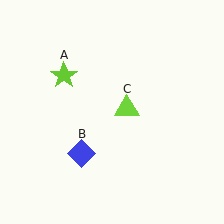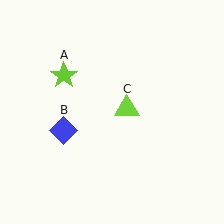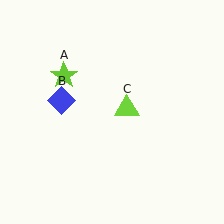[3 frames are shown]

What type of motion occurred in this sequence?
The blue diamond (object B) rotated clockwise around the center of the scene.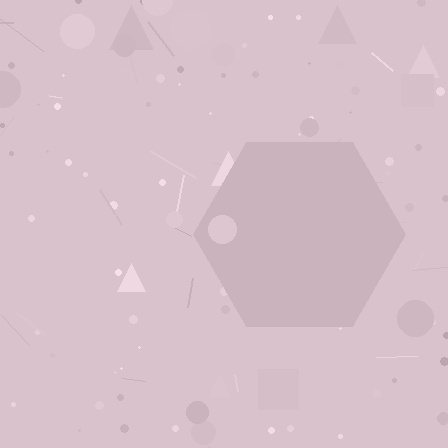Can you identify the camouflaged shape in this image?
The camouflaged shape is a hexagon.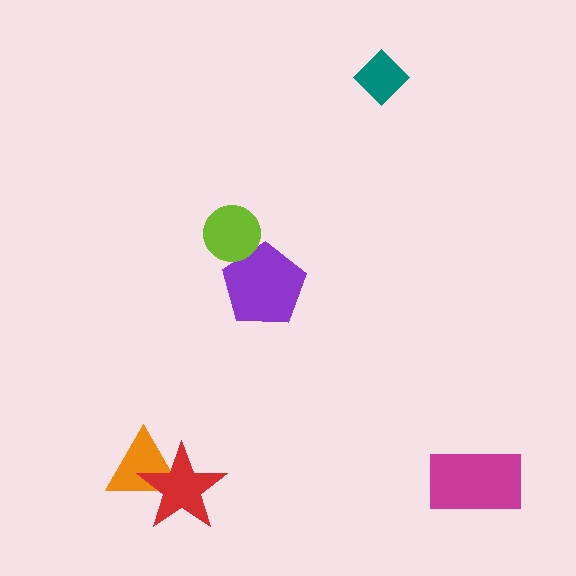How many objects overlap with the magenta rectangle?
0 objects overlap with the magenta rectangle.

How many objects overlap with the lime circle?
1 object overlaps with the lime circle.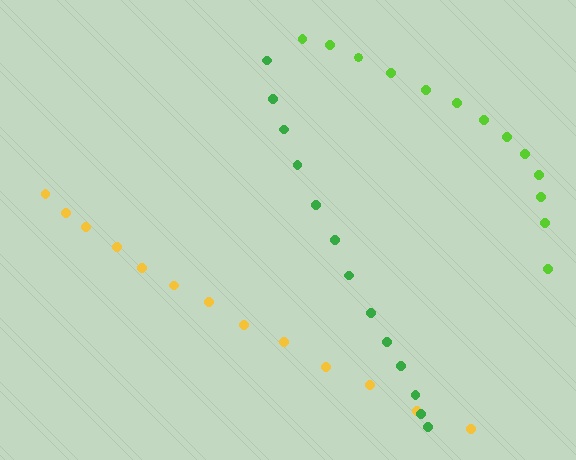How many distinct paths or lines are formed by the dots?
There are 3 distinct paths.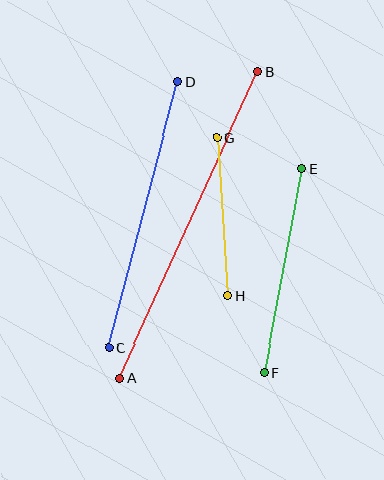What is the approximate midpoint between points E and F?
The midpoint is at approximately (283, 271) pixels.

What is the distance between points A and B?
The distance is approximately 337 pixels.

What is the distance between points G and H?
The distance is approximately 159 pixels.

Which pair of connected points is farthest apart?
Points A and B are farthest apart.